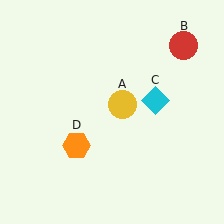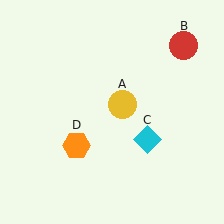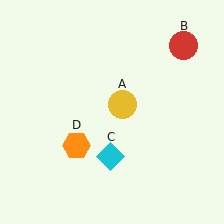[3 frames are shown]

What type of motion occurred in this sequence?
The cyan diamond (object C) rotated clockwise around the center of the scene.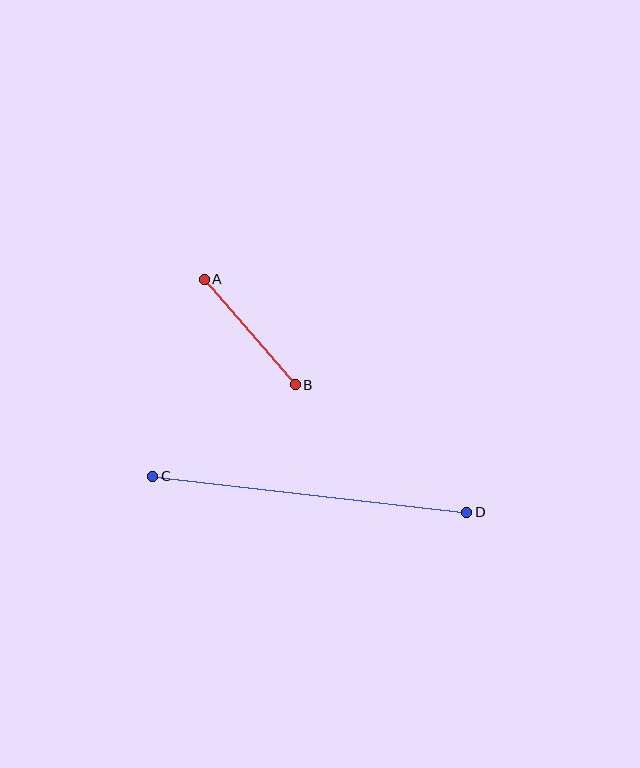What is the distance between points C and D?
The distance is approximately 316 pixels.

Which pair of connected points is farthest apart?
Points C and D are farthest apart.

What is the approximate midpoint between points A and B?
The midpoint is at approximately (250, 332) pixels.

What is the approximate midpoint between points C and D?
The midpoint is at approximately (310, 494) pixels.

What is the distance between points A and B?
The distance is approximately 139 pixels.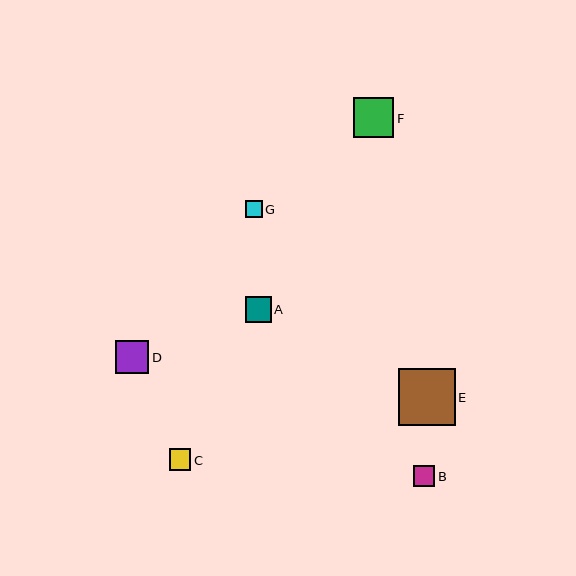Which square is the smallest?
Square G is the smallest with a size of approximately 17 pixels.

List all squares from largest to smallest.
From largest to smallest: E, F, D, A, C, B, G.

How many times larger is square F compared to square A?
Square F is approximately 1.5 times the size of square A.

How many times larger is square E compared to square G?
Square E is approximately 3.4 times the size of square G.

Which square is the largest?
Square E is the largest with a size of approximately 57 pixels.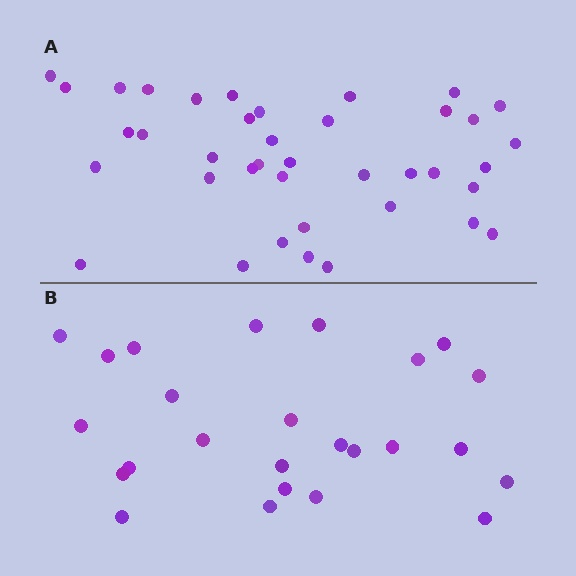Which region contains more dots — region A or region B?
Region A (the top region) has more dots.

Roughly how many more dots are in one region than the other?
Region A has approximately 15 more dots than region B.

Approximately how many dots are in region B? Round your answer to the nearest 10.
About 20 dots. (The exact count is 25, which rounds to 20.)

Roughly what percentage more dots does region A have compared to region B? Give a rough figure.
About 55% more.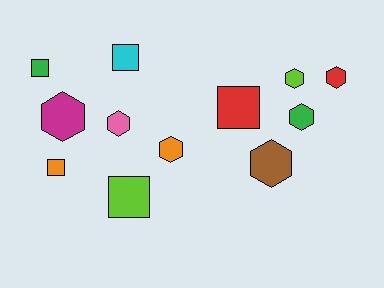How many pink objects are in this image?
There is 1 pink object.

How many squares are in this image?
There are 5 squares.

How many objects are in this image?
There are 12 objects.